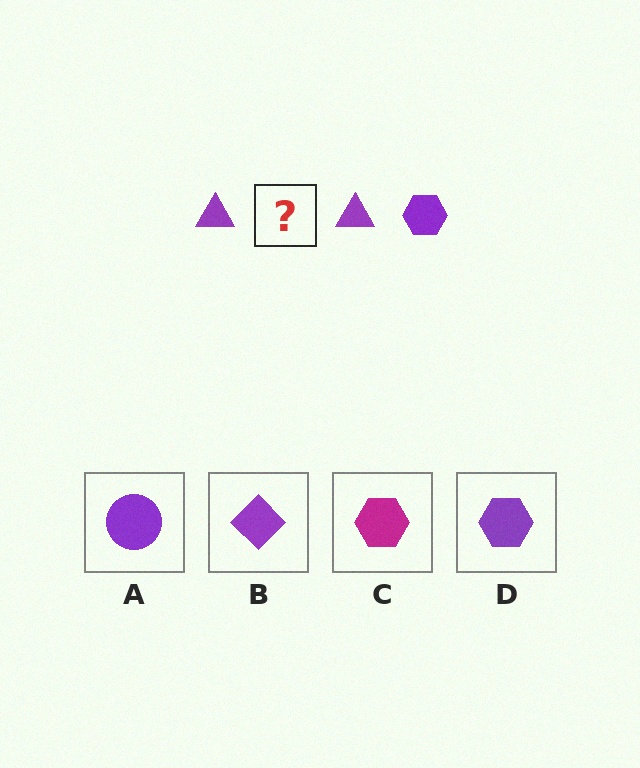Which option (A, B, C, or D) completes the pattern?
D.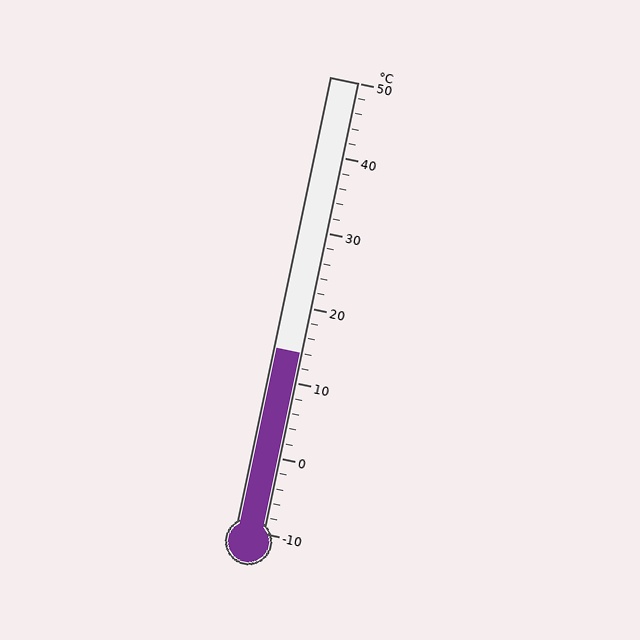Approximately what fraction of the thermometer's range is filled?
The thermometer is filled to approximately 40% of its range.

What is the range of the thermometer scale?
The thermometer scale ranges from -10°C to 50°C.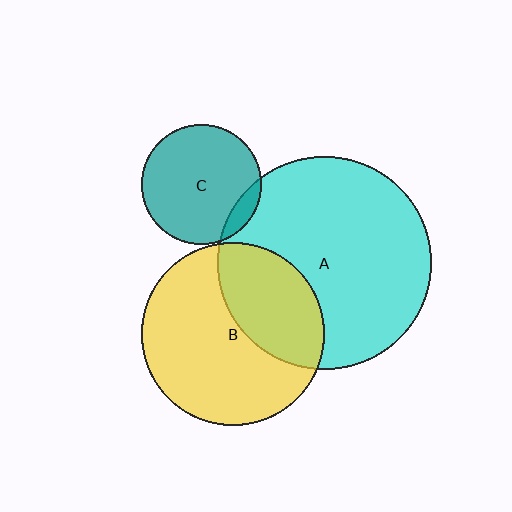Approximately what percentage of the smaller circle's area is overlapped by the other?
Approximately 35%.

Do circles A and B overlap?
Yes.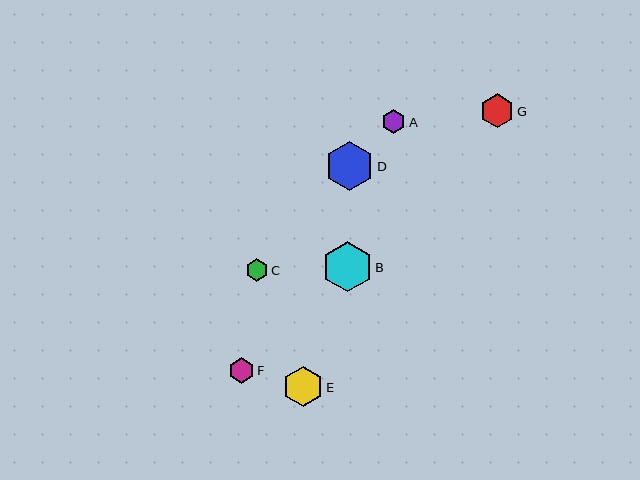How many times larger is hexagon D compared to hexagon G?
Hexagon D is approximately 1.4 times the size of hexagon G.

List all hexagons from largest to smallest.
From largest to smallest: B, D, E, G, F, A, C.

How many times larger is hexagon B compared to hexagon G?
Hexagon B is approximately 1.5 times the size of hexagon G.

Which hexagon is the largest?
Hexagon B is the largest with a size of approximately 50 pixels.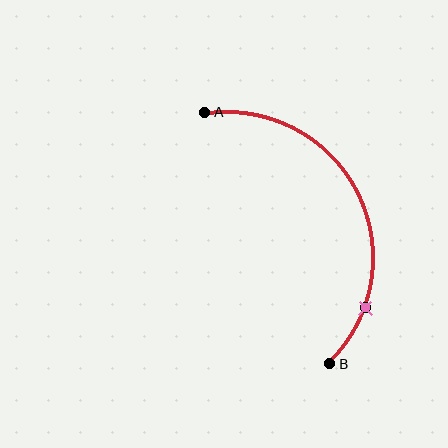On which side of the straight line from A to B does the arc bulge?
The arc bulges to the right of the straight line connecting A and B.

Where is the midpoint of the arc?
The arc midpoint is the point on the curve farthest from the straight line joining A and B. It sits to the right of that line.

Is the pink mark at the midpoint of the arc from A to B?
No. The pink mark lies on the arc but is closer to endpoint B. The arc midpoint would be at the point on the curve equidistant along the arc from both A and B.